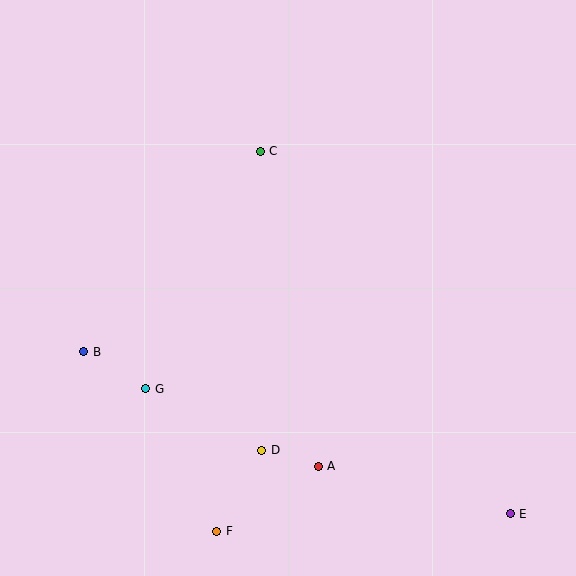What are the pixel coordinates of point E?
Point E is at (510, 514).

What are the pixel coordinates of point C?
Point C is at (260, 151).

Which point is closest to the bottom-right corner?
Point E is closest to the bottom-right corner.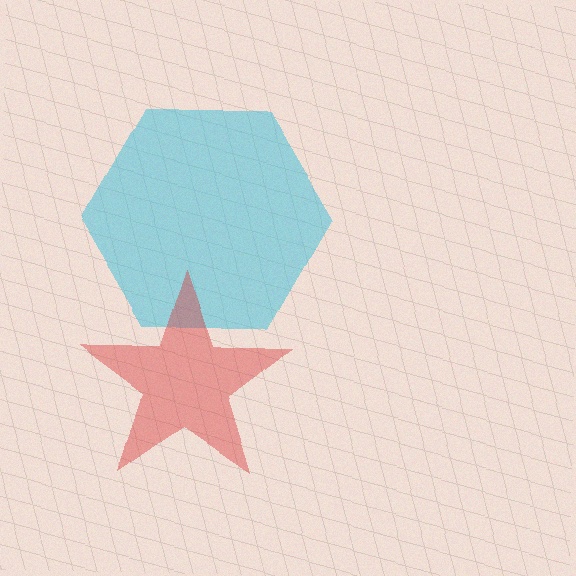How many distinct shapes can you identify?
There are 2 distinct shapes: a cyan hexagon, a red star.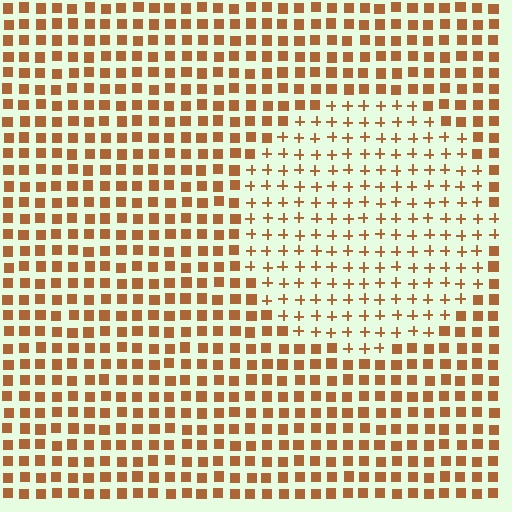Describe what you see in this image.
The image is filled with small brown elements arranged in a uniform grid. A circle-shaped region contains plus signs, while the surrounding area contains squares. The boundary is defined purely by the change in element shape.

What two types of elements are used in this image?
The image uses plus signs inside the circle region and squares outside it.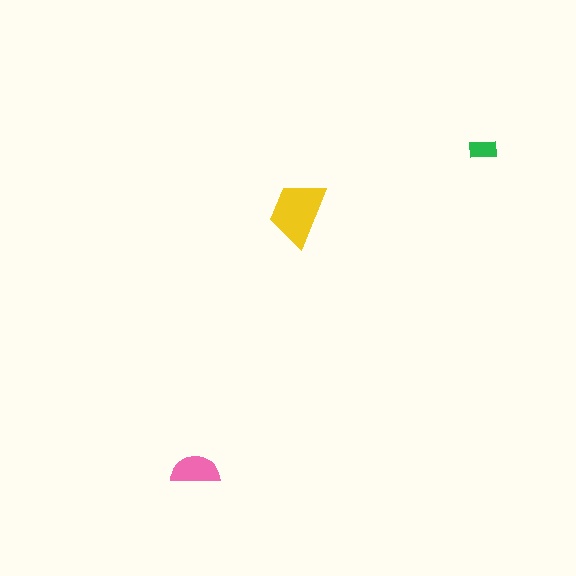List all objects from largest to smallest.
The yellow trapezoid, the pink semicircle, the green rectangle.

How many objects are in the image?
There are 3 objects in the image.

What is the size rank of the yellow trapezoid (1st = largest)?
1st.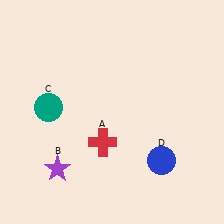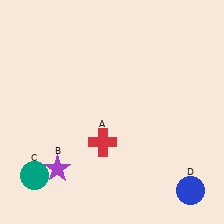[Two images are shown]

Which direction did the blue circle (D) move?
The blue circle (D) moved down.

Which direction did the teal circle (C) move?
The teal circle (C) moved down.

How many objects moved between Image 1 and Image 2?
2 objects moved between the two images.